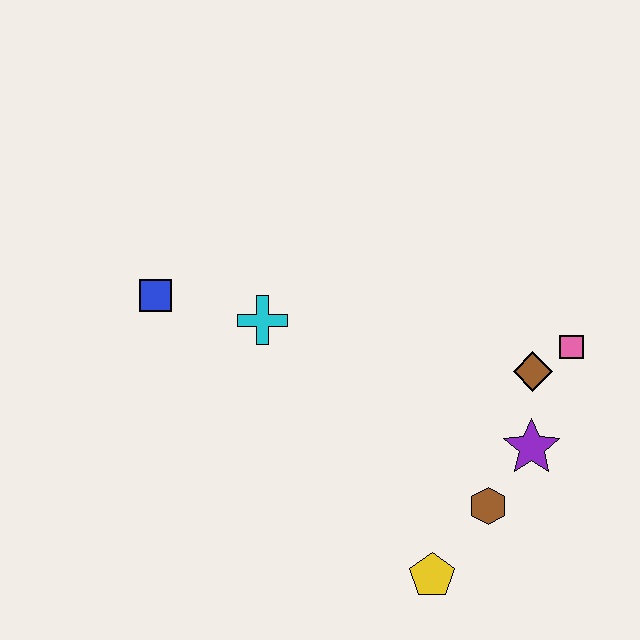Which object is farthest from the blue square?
The pink square is farthest from the blue square.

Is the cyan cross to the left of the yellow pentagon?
Yes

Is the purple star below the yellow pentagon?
No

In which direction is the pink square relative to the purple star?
The pink square is above the purple star.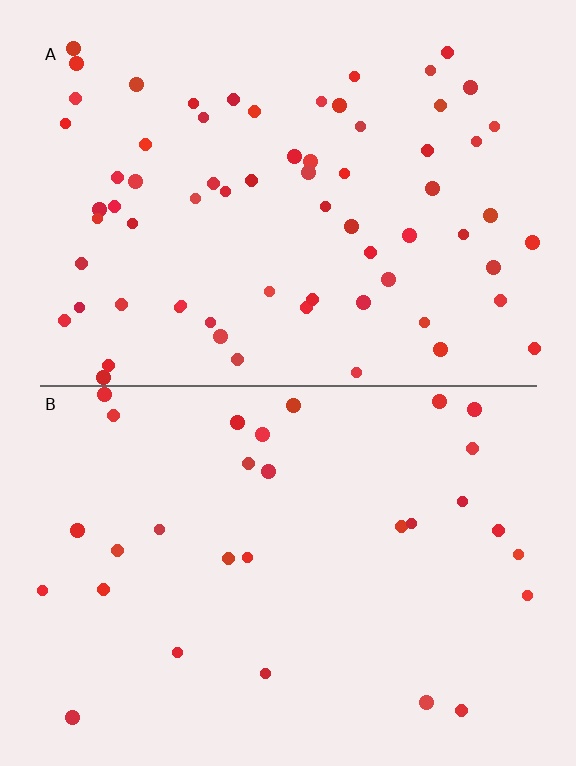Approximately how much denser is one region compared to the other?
Approximately 2.3× — region A over region B.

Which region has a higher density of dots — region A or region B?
A (the top).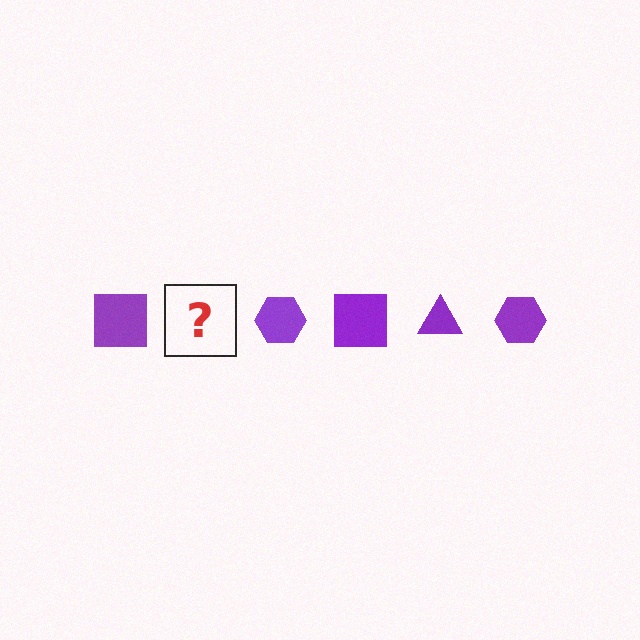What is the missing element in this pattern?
The missing element is a purple triangle.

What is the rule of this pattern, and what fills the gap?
The rule is that the pattern cycles through square, triangle, hexagon shapes in purple. The gap should be filled with a purple triangle.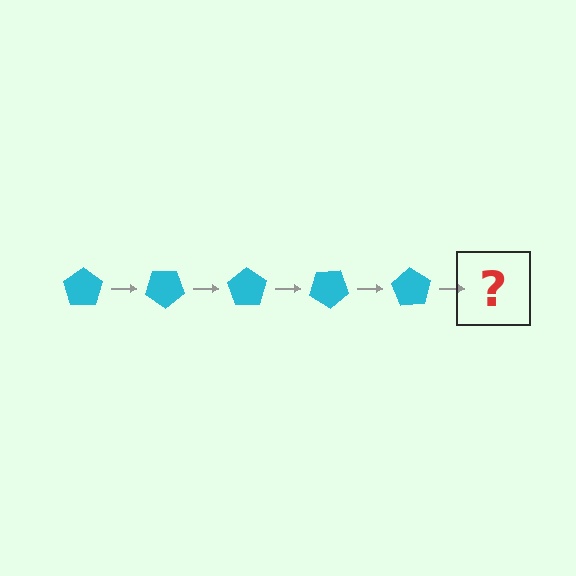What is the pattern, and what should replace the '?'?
The pattern is that the pentagon rotates 35 degrees each step. The '?' should be a cyan pentagon rotated 175 degrees.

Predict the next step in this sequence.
The next step is a cyan pentagon rotated 175 degrees.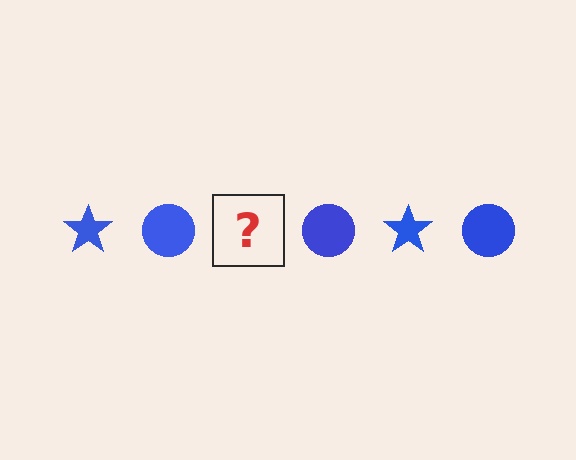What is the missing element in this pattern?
The missing element is a blue star.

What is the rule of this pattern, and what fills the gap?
The rule is that the pattern cycles through star, circle shapes in blue. The gap should be filled with a blue star.